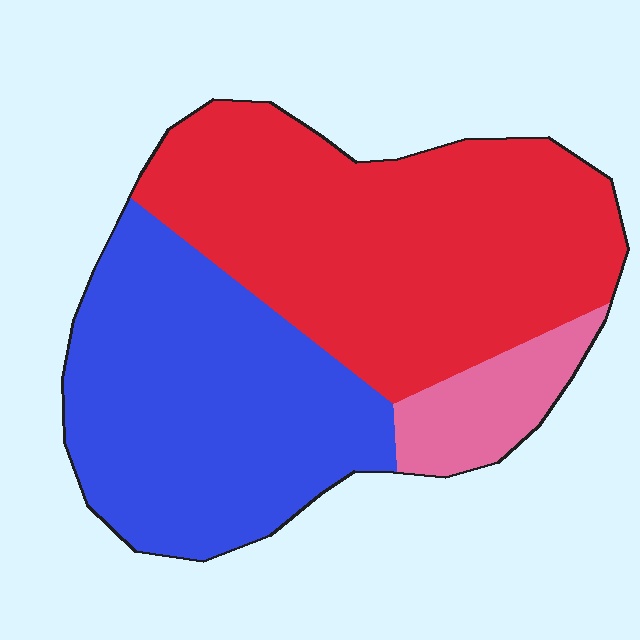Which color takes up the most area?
Red, at roughly 50%.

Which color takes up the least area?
Pink, at roughly 10%.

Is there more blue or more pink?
Blue.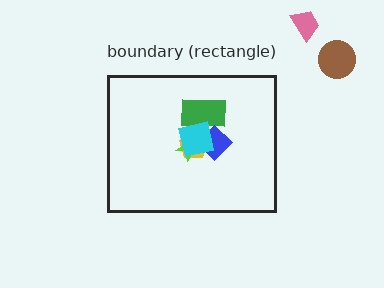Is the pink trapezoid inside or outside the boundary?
Outside.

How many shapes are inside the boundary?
5 inside, 2 outside.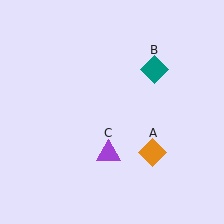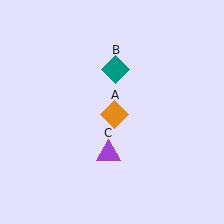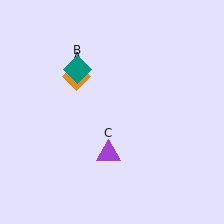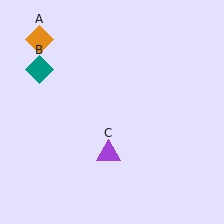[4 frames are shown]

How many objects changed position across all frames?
2 objects changed position: orange diamond (object A), teal diamond (object B).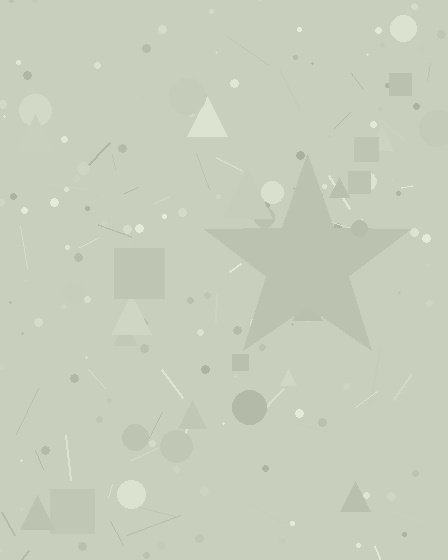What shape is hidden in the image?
A star is hidden in the image.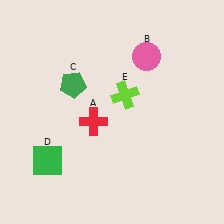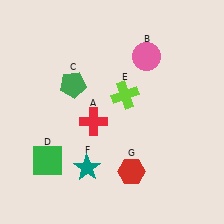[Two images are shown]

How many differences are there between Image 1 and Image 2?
There are 2 differences between the two images.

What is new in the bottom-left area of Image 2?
A teal star (F) was added in the bottom-left area of Image 2.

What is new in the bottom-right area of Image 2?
A red hexagon (G) was added in the bottom-right area of Image 2.